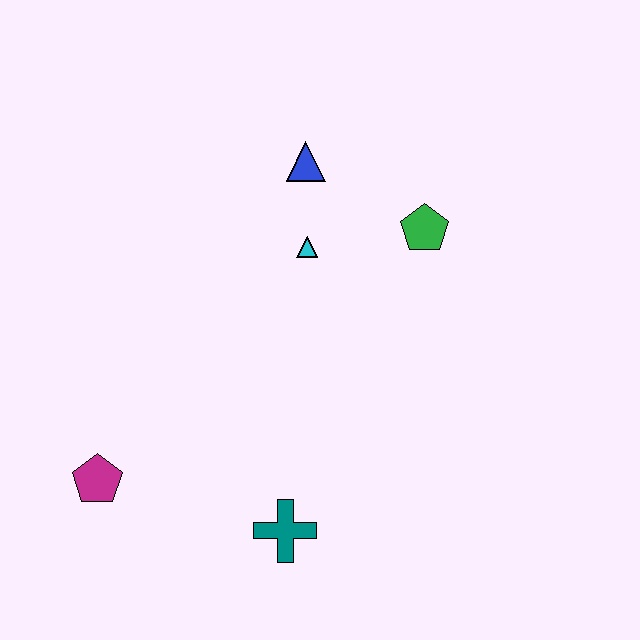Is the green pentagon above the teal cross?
Yes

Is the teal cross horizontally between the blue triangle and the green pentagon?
No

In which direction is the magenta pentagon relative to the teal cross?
The magenta pentagon is to the left of the teal cross.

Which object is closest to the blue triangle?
The cyan triangle is closest to the blue triangle.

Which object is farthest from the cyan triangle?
The magenta pentagon is farthest from the cyan triangle.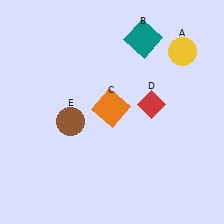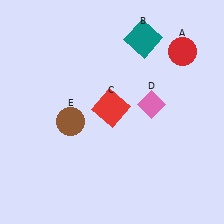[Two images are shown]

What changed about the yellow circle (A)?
In Image 1, A is yellow. In Image 2, it changed to red.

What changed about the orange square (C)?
In Image 1, C is orange. In Image 2, it changed to red.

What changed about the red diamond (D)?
In Image 1, D is red. In Image 2, it changed to pink.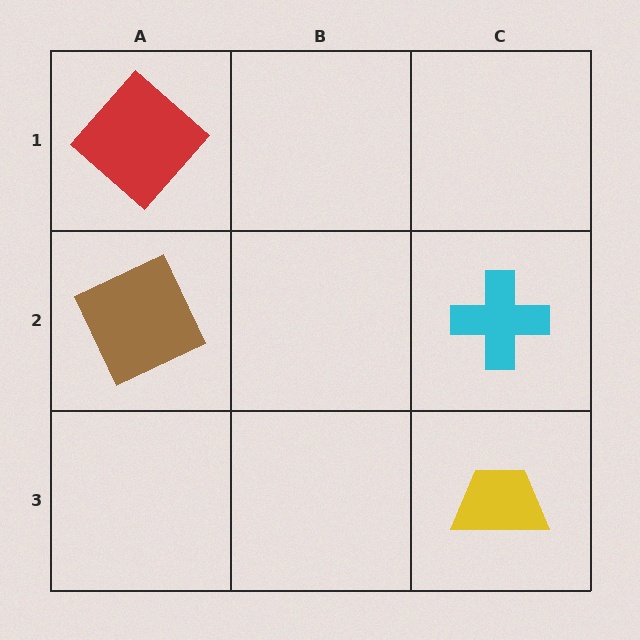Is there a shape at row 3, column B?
No, that cell is empty.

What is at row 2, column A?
A brown square.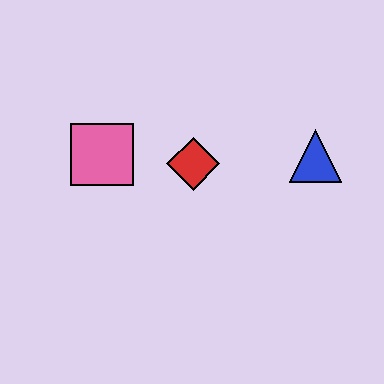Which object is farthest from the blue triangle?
The pink square is farthest from the blue triangle.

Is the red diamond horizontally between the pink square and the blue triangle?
Yes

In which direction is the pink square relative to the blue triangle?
The pink square is to the left of the blue triangle.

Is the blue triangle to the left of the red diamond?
No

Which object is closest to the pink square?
The red diamond is closest to the pink square.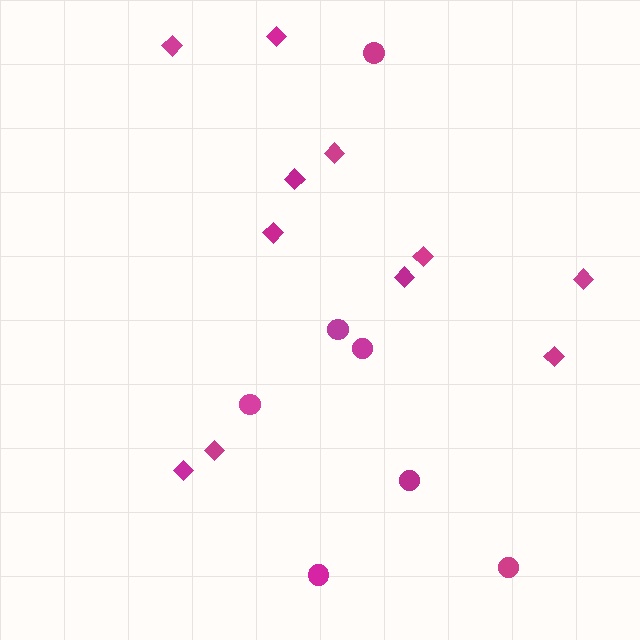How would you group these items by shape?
There are 2 groups: one group of circles (7) and one group of diamonds (11).